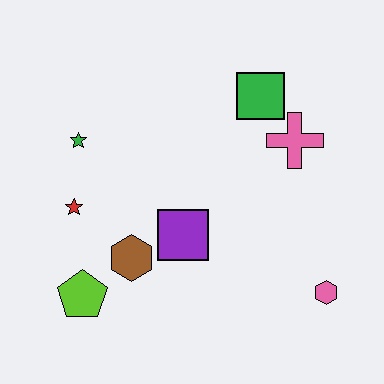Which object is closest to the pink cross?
The green square is closest to the pink cross.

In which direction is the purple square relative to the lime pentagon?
The purple square is to the right of the lime pentagon.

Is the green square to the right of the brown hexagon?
Yes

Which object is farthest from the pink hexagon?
The green star is farthest from the pink hexagon.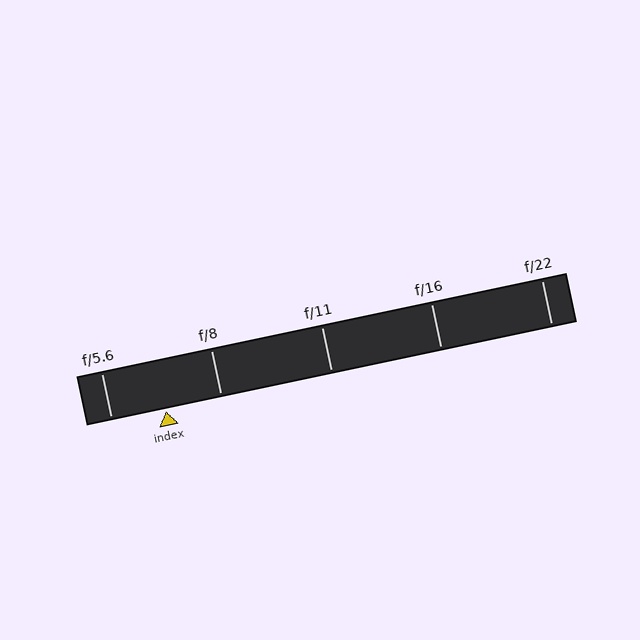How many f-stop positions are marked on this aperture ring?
There are 5 f-stop positions marked.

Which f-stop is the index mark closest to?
The index mark is closest to f/5.6.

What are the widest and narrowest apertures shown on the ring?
The widest aperture shown is f/5.6 and the narrowest is f/22.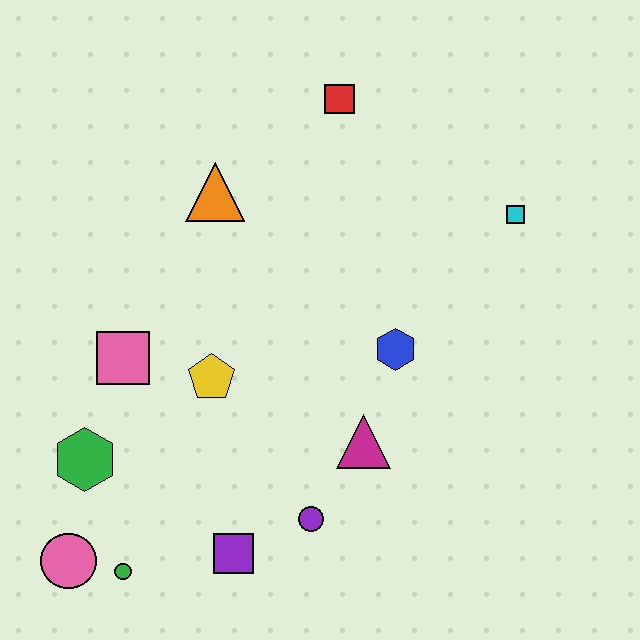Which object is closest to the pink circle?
The green circle is closest to the pink circle.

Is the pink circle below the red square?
Yes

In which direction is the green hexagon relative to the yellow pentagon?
The green hexagon is to the left of the yellow pentagon.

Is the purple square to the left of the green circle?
No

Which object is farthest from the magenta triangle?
The red square is farthest from the magenta triangle.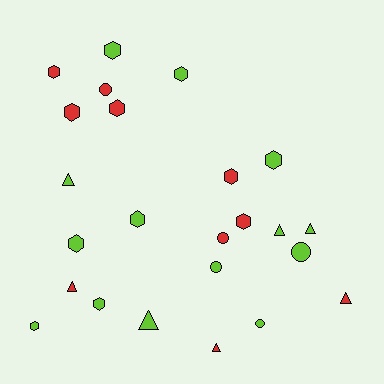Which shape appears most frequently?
Hexagon, with 12 objects.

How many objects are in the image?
There are 24 objects.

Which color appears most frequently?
Lime, with 14 objects.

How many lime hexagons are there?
There are 7 lime hexagons.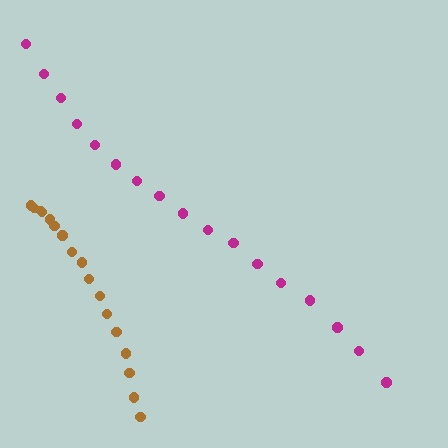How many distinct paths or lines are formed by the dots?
There are 2 distinct paths.